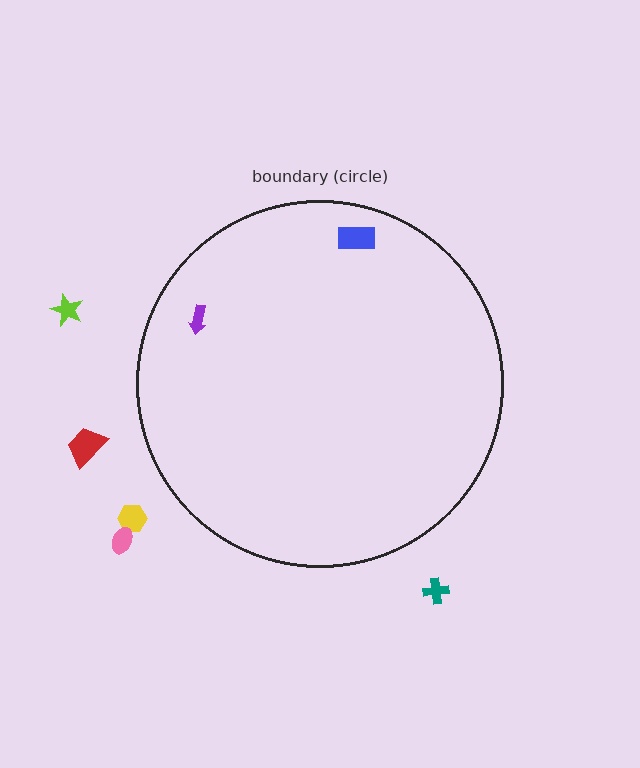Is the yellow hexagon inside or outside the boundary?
Outside.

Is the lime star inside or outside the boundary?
Outside.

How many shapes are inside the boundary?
2 inside, 5 outside.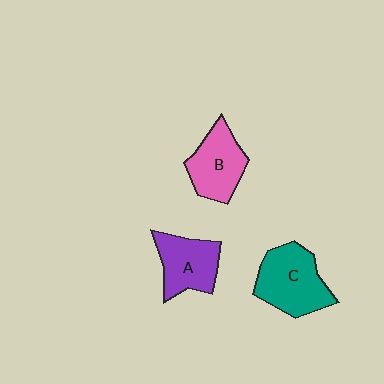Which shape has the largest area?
Shape C (teal).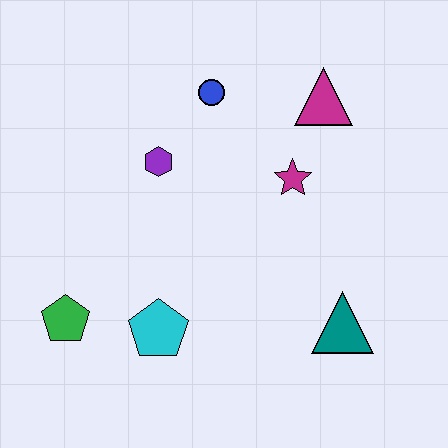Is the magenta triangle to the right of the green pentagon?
Yes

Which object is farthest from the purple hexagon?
The teal triangle is farthest from the purple hexagon.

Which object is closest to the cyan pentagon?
The green pentagon is closest to the cyan pentagon.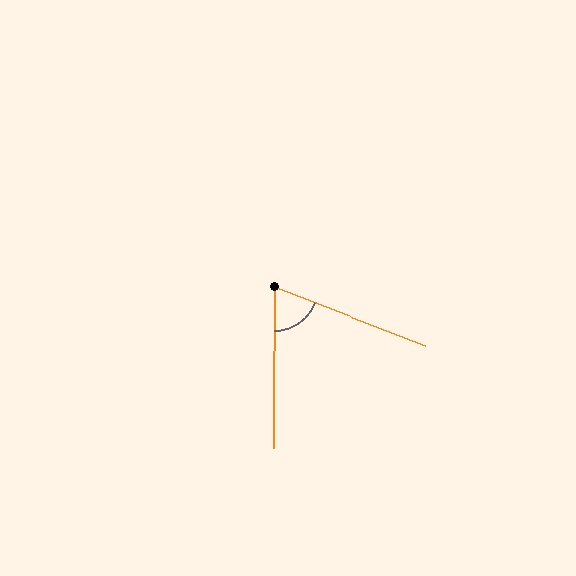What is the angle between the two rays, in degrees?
Approximately 69 degrees.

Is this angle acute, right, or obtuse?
It is acute.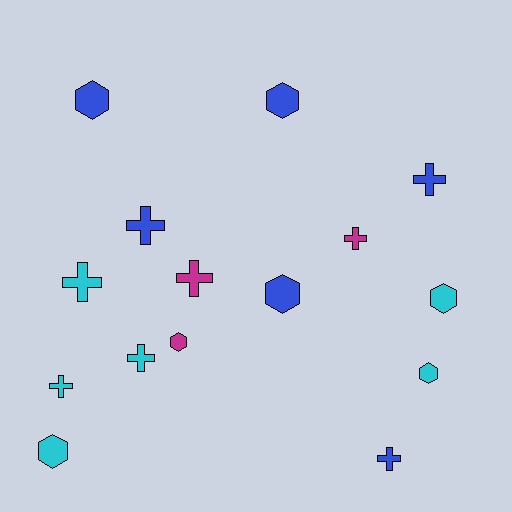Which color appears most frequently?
Blue, with 6 objects.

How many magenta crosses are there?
There are 2 magenta crosses.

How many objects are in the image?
There are 15 objects.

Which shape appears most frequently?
Cross, with 8 objects.